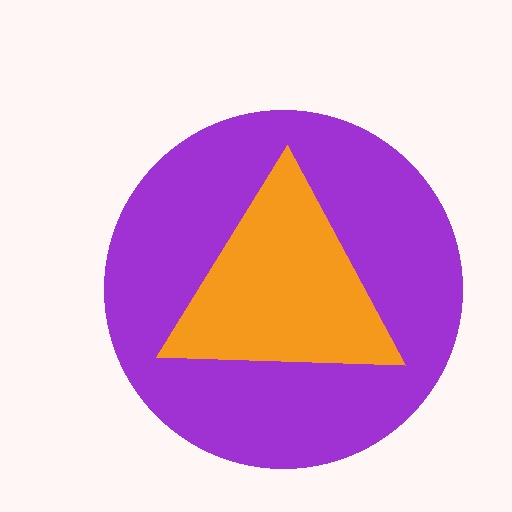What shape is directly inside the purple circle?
The orange triangle.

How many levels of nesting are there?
2.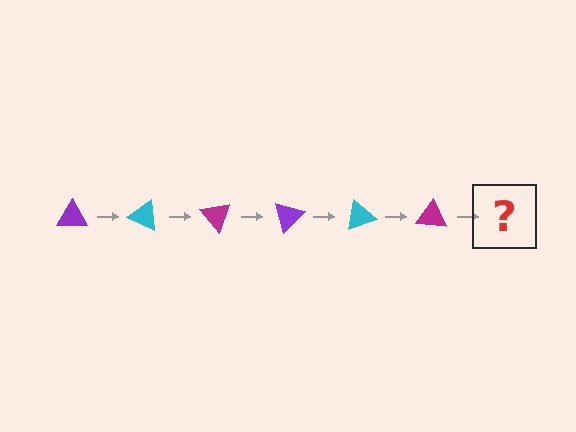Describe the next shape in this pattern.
It should be a purple triangle, rotated 150 degrees from the start.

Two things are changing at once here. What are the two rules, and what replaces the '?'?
The two rules are that it rotates 25 degrees each step and the color cycles through purple, cyan, and magenta. The '?' should be a purple triangle, rotated 150 degrees from the start.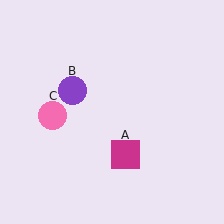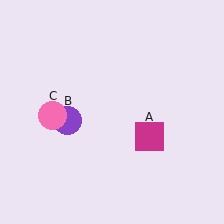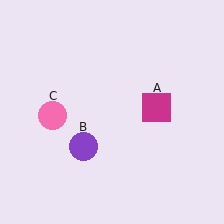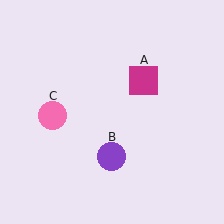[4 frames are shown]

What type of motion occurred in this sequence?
The magenta square (object A), purple circle (object B) rotated counterclockwise around the center of the scene.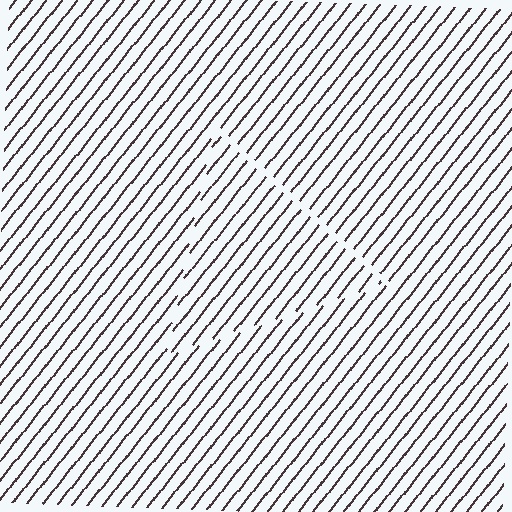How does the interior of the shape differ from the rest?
The interior of the shape contains the same grating, shifted by half a period — the contour is defined by the phase discontinuity where line-ends from the inner and outer gratings abut.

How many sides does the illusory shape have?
3 sides — the line-ends trace a triangle.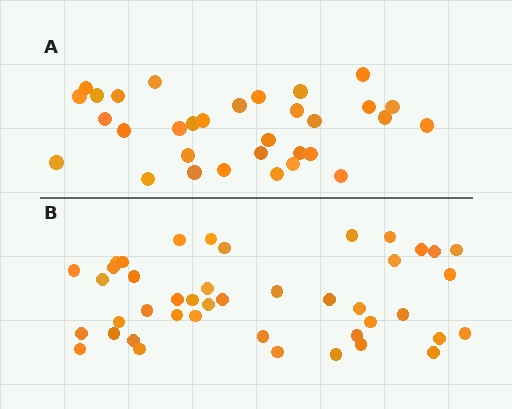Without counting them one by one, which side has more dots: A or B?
Region B (the bottom region) has more dots.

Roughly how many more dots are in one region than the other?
Region B has roughly 12 or so more dots than region A.